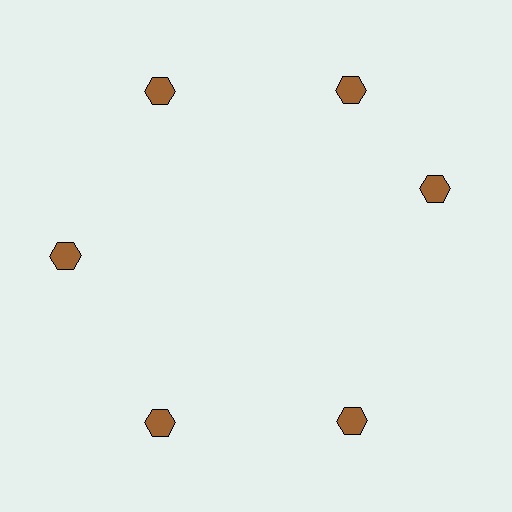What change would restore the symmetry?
The symmetry would be restored by rotating it back into even spacing with its neighbors so that all 6 hexagons sit at equal angles and equal distance from the center.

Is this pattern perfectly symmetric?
No. The 6 brown hexagons are arranged in a ring, but one element near the 3 o'clock position is rotated out of alignment along the ring, breaking the 6-fold rotational symmetry.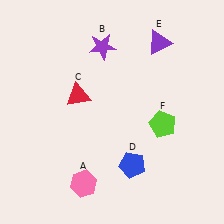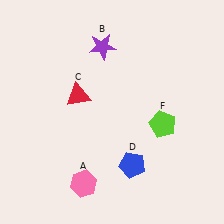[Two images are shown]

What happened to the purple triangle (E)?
The purple triangle (E) was removed in Image 2. It was in the top-right area of Image 1.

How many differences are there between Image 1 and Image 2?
There is 1 difference between the two images.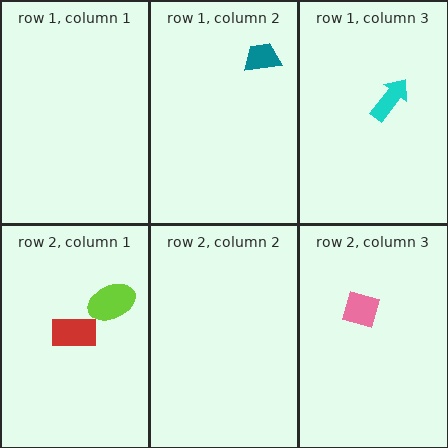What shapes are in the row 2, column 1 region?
The lime ellipse, the red rectangle.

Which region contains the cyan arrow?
The row 1, column 3 region.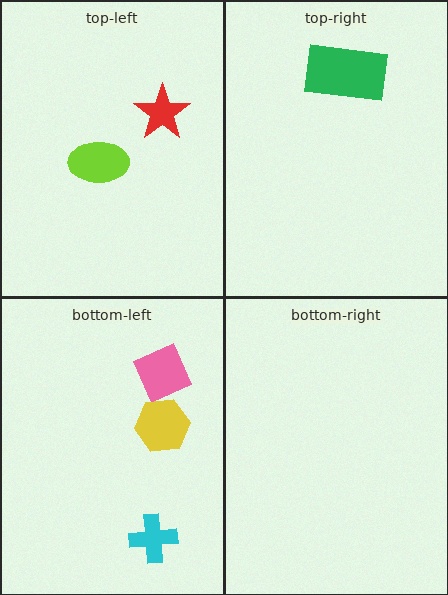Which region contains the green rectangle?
The top-right region.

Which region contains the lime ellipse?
The top-left region.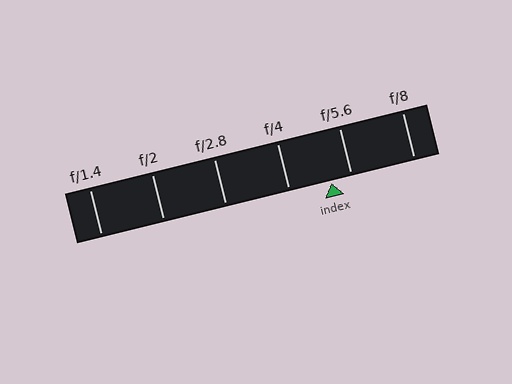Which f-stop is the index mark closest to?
The index mark is closest to f/5.6.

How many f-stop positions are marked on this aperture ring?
There are 6 f-stop positions marked.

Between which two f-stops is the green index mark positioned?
The index mark is between f/4 and f/5.6.